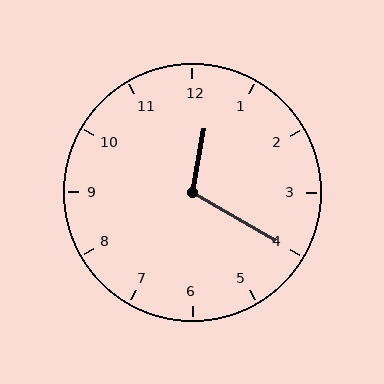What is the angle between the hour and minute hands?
Approximately 110 degrees.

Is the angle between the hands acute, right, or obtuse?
It is obtuse.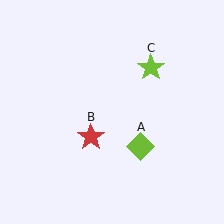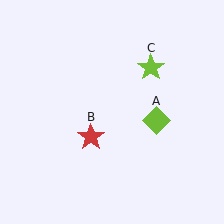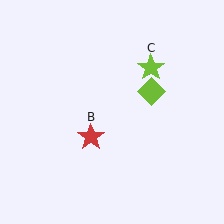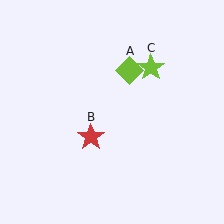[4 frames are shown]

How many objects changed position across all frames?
1 object changed position: lime diamond (object A).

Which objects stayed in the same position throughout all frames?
Red star (object B) and lime star (object C) remained stationary.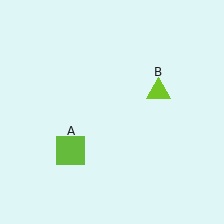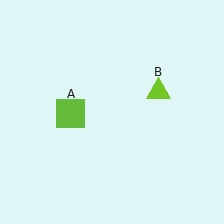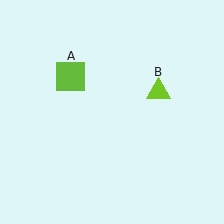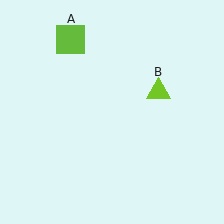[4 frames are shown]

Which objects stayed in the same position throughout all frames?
Lime triangle (object B) remained stationary.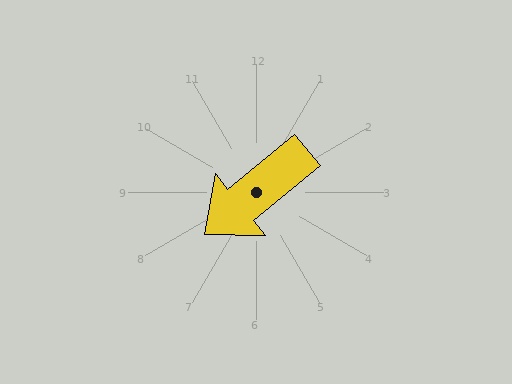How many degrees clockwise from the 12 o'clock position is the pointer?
Approximately 231 degrees.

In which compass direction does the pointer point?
Southwest.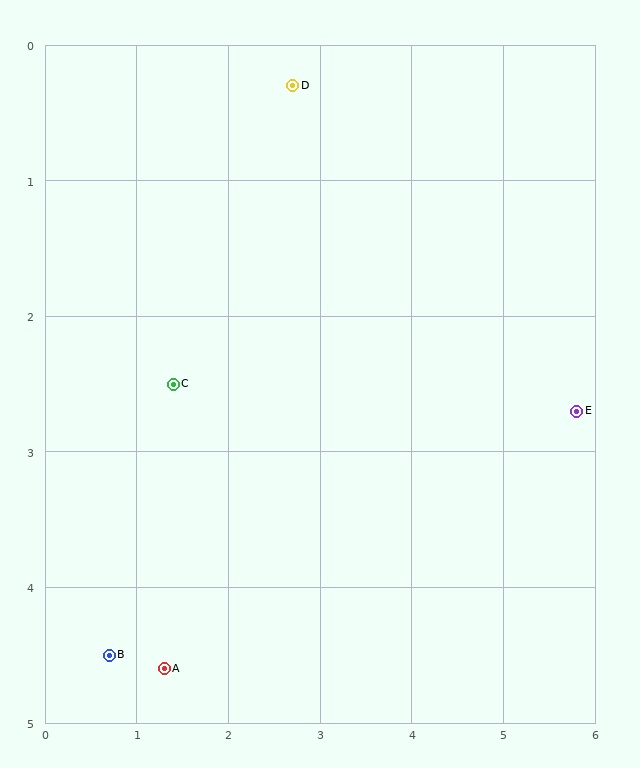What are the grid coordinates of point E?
Point E is at approximately (5.8, 2.7).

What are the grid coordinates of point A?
Point A is at approximately (1.3, 4.6).